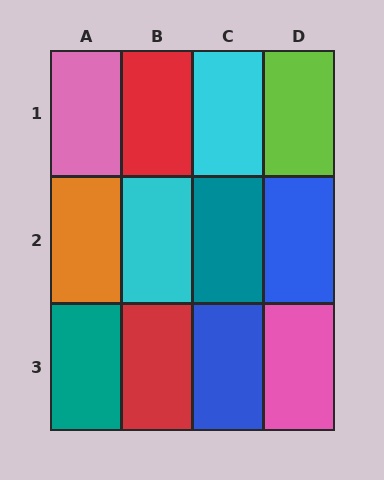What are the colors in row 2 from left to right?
Orange, cyan, teal, blue.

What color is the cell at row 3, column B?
Red.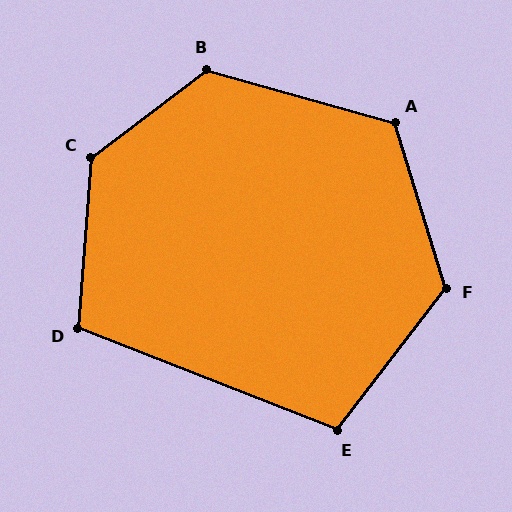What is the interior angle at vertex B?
Approximately 127 degrees (obtuse).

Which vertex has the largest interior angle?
C, at approximately 131 degrees.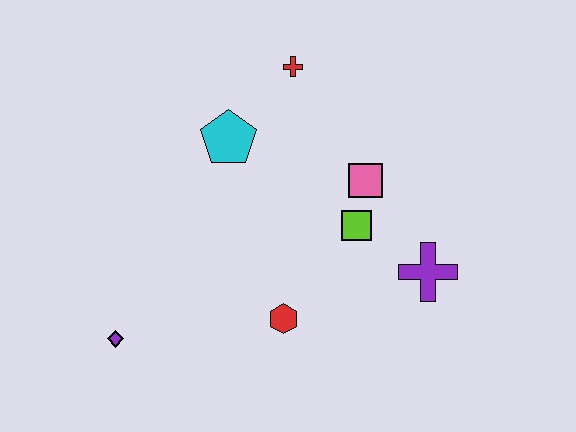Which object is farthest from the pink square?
The purple diamond is farthest from the pink square.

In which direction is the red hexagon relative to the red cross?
The red hexagon is below the red cross.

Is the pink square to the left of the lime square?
No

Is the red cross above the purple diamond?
Yes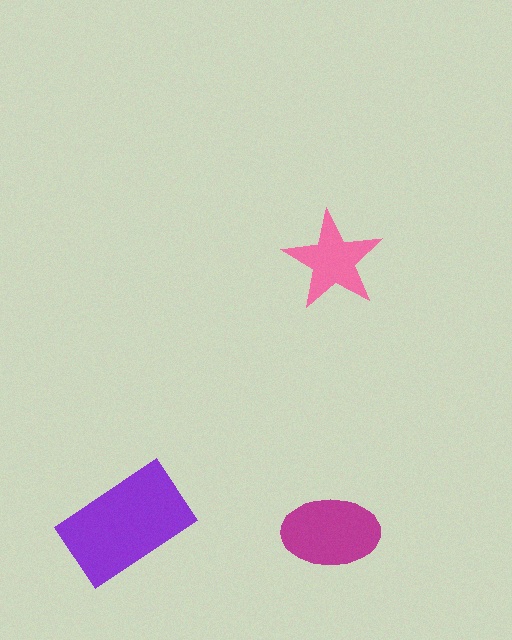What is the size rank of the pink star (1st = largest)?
3rd.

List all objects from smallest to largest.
The pink star, the magenta ellipse, the purple rectangle.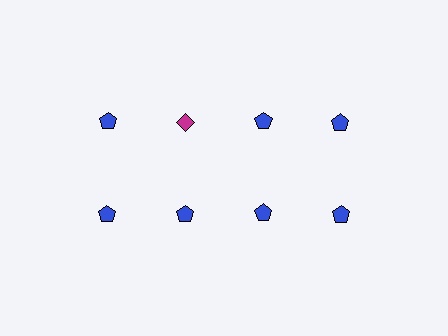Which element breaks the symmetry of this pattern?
The magenta diamond in the top row, second from left column breaks the symmetry. All other shapes are blue pentagons.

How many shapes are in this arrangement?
There are 8 shapes arranged in a grid pattern.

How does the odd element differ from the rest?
It differs in both color (magenta instead of blue) and shape (diamond instead of pentagon).